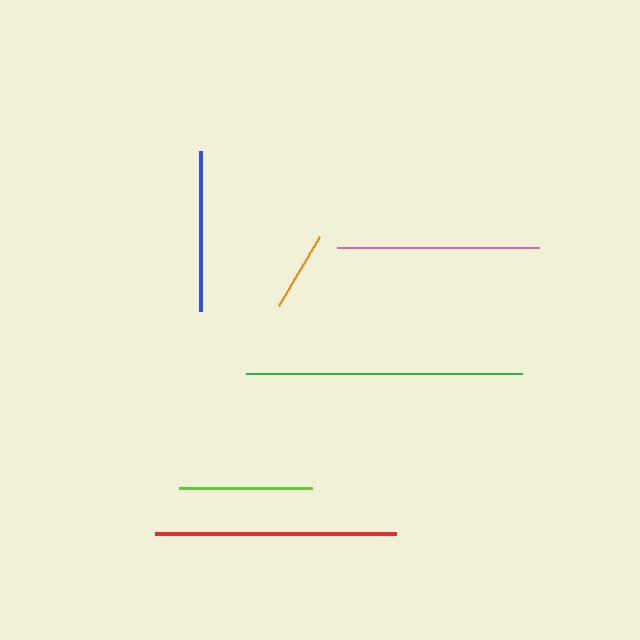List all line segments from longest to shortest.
From longest to shortest: green, red, pink, blue, lime, orange.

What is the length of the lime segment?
The lime segment is approximately 134 pixels long.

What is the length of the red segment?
The red segment is approximately 241 pixels long.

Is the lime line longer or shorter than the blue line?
The blue line is longer than the lime line.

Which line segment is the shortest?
The orange line is the shortest at approximately 81 pixels.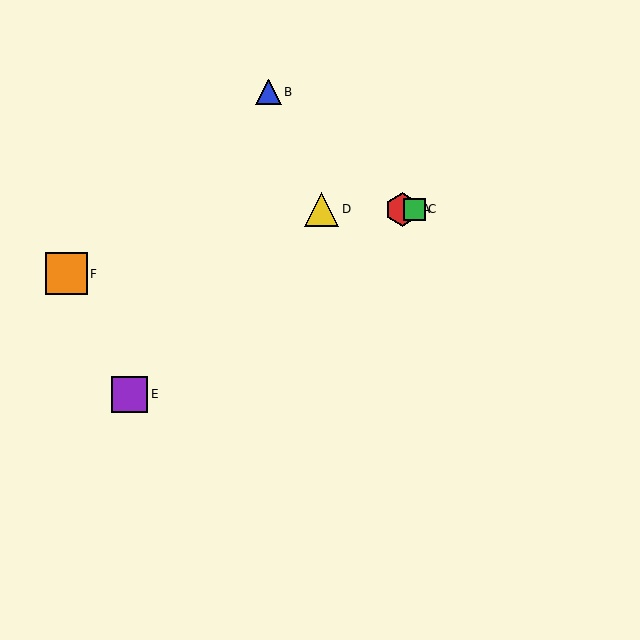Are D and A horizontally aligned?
Yes, both are at y≈209.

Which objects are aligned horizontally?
Objects A, C, D are aligned horizontally.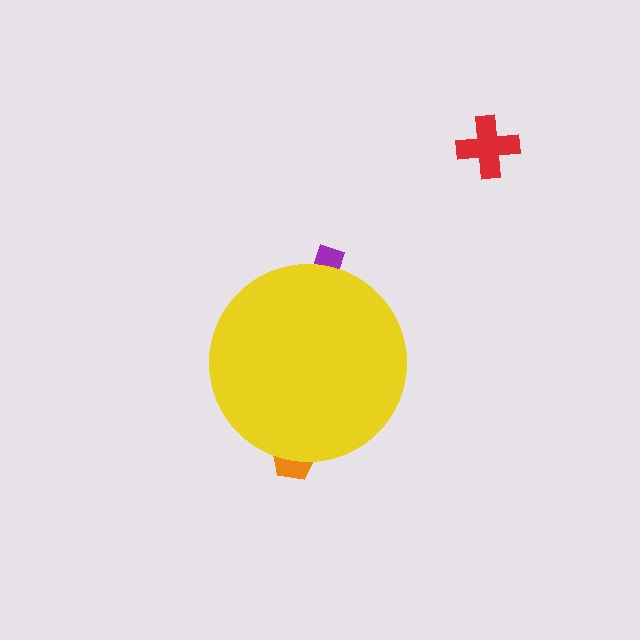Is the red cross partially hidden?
No, the red cross is fully visible.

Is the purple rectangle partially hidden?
Yes, the purple rectangle is partially hidden behind the yellow circle.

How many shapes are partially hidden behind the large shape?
2 shapes are partially hidden.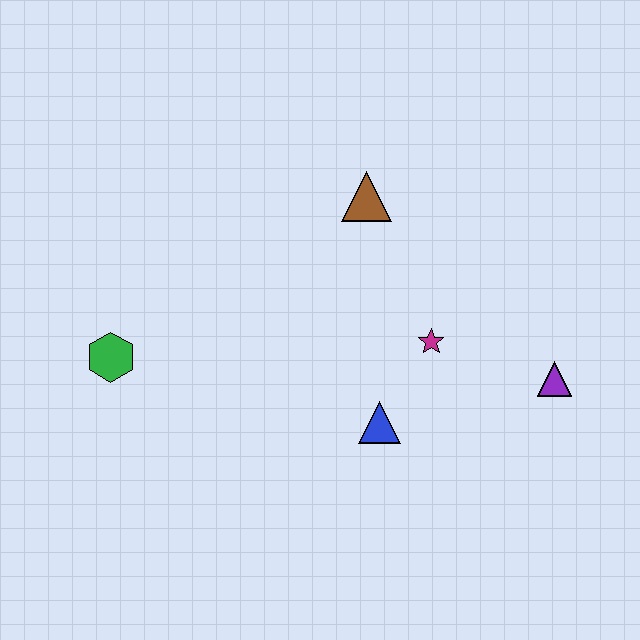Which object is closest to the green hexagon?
The blue triangle is closest to the green hexagon.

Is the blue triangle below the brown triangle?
Yes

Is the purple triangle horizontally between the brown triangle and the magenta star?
No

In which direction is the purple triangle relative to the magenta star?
The purple triangle is to the right of the magenta star.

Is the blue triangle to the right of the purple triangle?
No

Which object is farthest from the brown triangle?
The green hexagon is farthest from the brown triangle.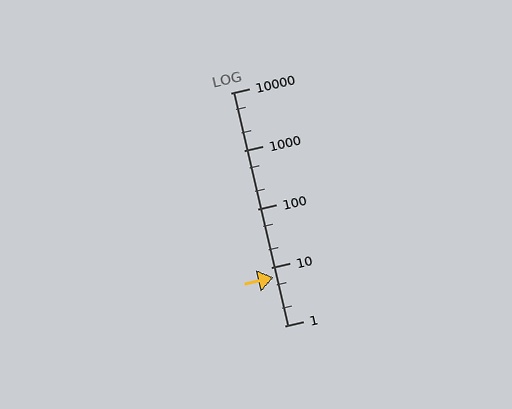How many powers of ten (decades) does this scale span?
The scale spans 4 decades, from 1 to 10000.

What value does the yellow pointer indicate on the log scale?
The pointer indicates approximately 6.8.